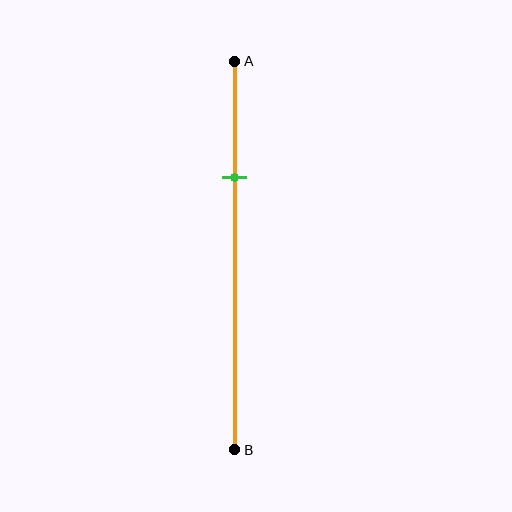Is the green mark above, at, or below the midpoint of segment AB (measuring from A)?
The green mark is above the midpoint of segment AB.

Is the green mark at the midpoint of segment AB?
No, the mark is at about 30% from A, not at the 50% midpoint.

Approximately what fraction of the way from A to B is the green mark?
The green mark is approximately 30% of the way from A to B.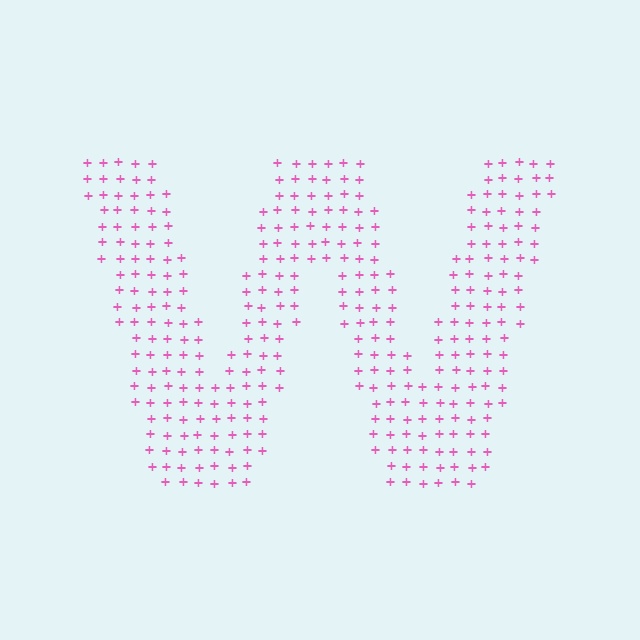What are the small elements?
The small elements are plus signs.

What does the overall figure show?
The overall figure shows the letter W.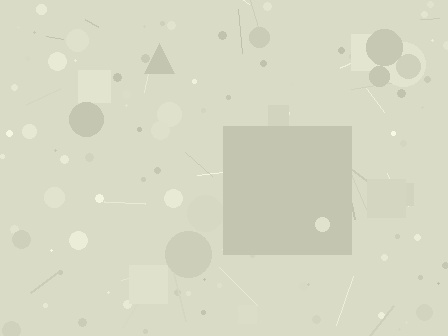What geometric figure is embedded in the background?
A square is embedded in the background.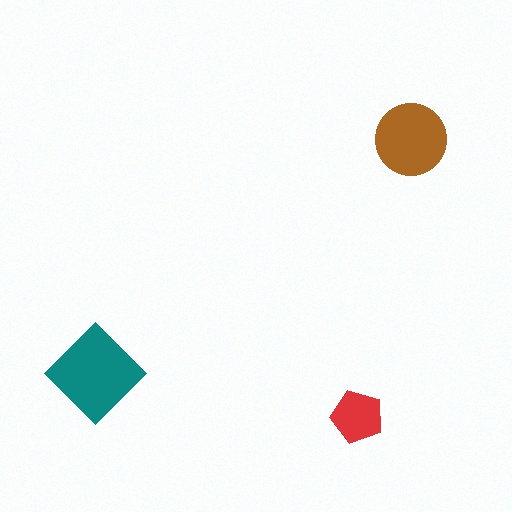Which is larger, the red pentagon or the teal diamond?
The teal diamond.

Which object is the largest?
The teal diamond.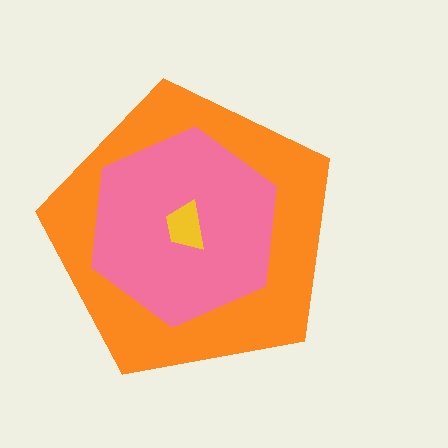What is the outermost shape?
The orange pentagon.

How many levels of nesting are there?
3.